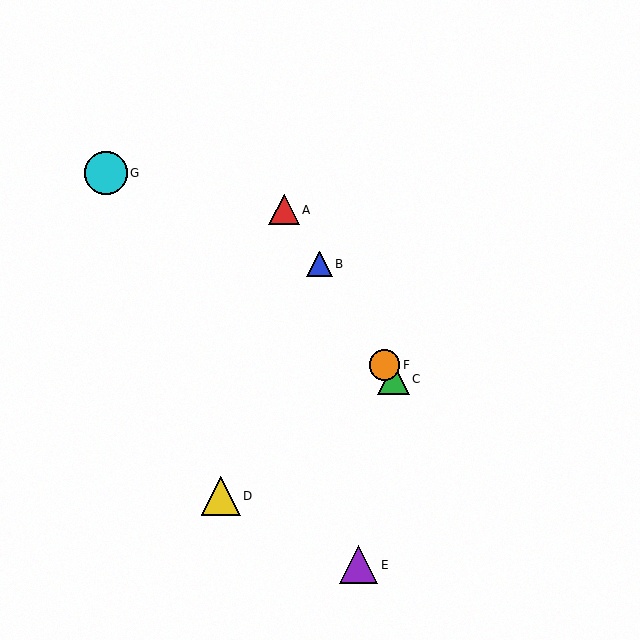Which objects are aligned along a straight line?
Objects A, B, C, F are aligned along a straight line.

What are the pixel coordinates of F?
Object F is at (384, 365).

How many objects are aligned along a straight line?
4 objects (A, B, C, F) are aligned along a straight line.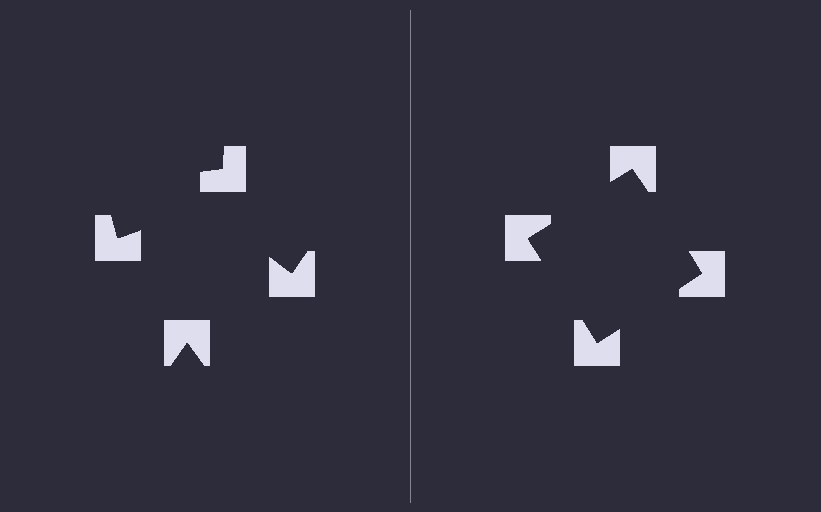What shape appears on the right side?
An illusory square.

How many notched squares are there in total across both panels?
8 — 4 on each side.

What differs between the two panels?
The notched squares are positioned identically on both sides; only the wedge orientations differ. On the right they align to a square; on the left they are misaligned.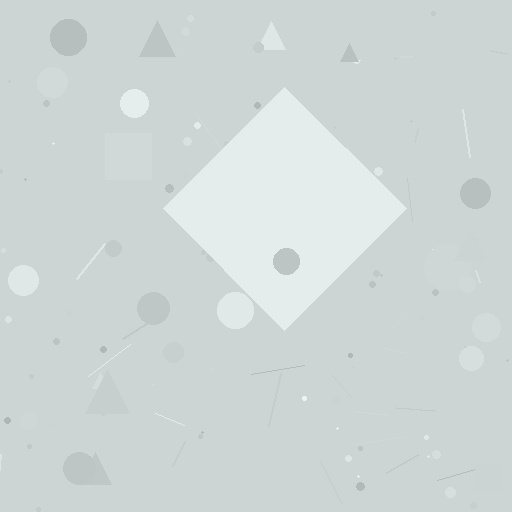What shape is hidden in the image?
A diamond is hidden in the image.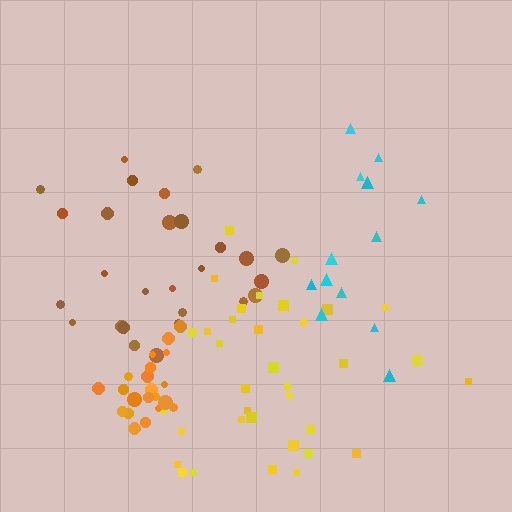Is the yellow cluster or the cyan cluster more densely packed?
Yellow.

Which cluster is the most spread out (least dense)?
Cyan.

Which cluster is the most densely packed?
Orange.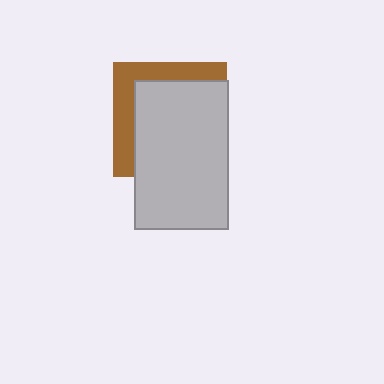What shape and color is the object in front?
The object in front is a light gray rectangle.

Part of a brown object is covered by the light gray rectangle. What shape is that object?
It is a square.